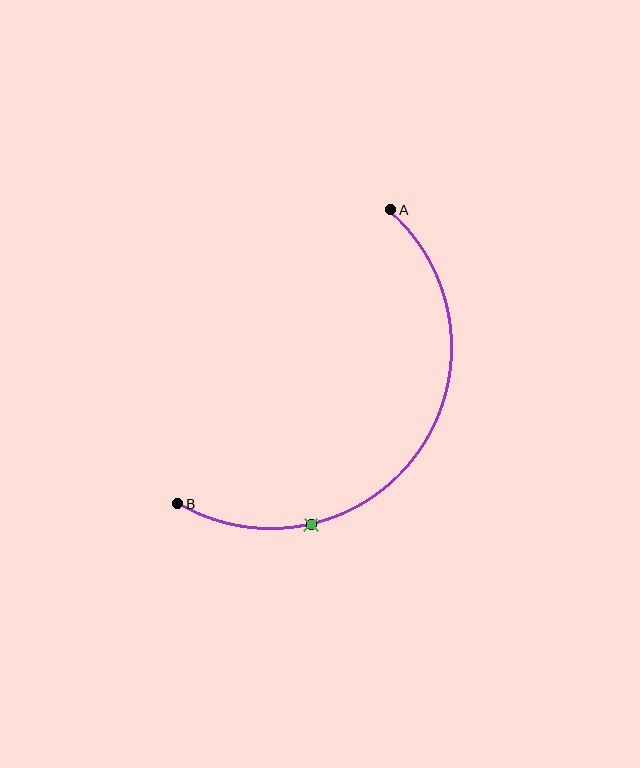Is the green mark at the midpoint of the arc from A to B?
No. The green mark lies on the arc but is closer to endpoint B. The arc midpoint would be at the point on the curve equidistant along the arc from both A and B.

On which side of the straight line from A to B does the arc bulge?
The arc bulges below and to the right of the straight line connecting A and B.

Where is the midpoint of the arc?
The arc midpoint is the point on the curve farthest from the straight line joining A and B. It sits below and to the right of that line.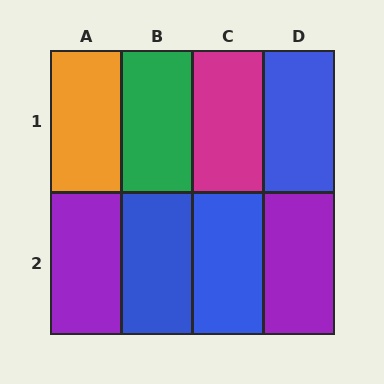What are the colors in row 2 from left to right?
Purple, blue, blue, purple.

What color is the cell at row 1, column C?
Magenta.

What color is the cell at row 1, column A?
Orange.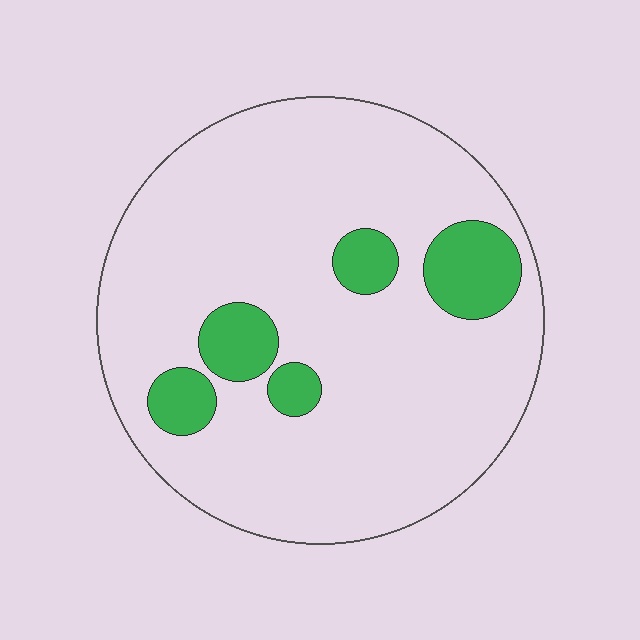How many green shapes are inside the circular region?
5.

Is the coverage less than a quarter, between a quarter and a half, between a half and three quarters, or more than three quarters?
Less than a quarter.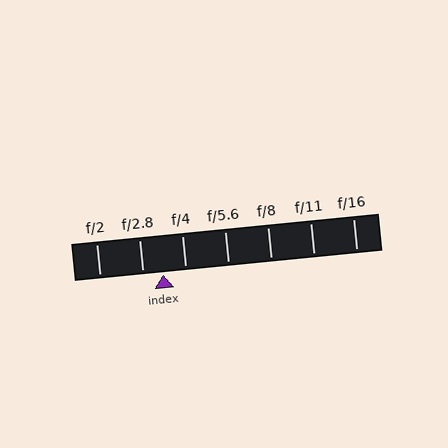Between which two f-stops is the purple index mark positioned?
The index mark is between f/2.8 and f/4.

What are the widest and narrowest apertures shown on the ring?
The widest aperture shown is f/2 and the narrowest is f/16.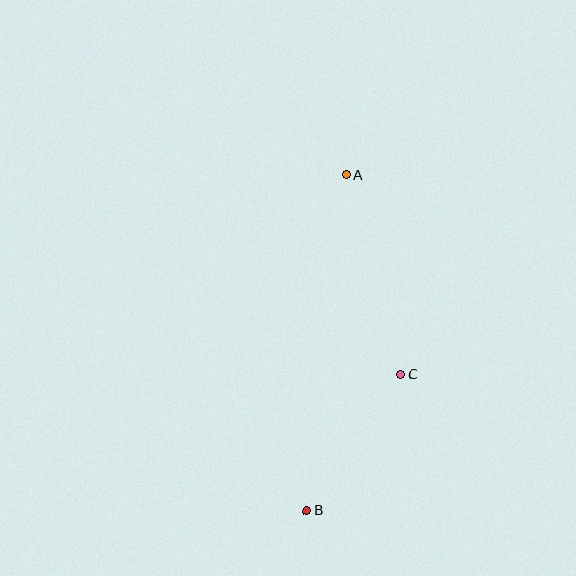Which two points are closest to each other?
Points B and C are closest to each other.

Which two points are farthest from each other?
Points A and B are farthest from each other.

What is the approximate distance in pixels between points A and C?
The distance between A and C is approximately 207 pixels.